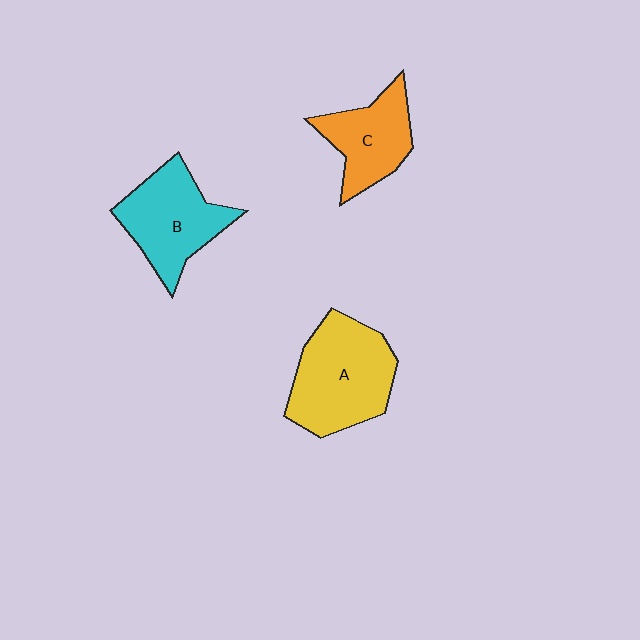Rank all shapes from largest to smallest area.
From largest to smallest: A (yellow), B (cyan), C (orange).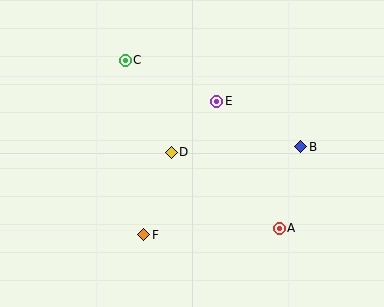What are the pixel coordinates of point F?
Point F is at (144, 235).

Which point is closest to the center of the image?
Point D at (171, 152) is closest to the center.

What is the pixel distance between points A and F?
The distance between A and F is 136 pixels.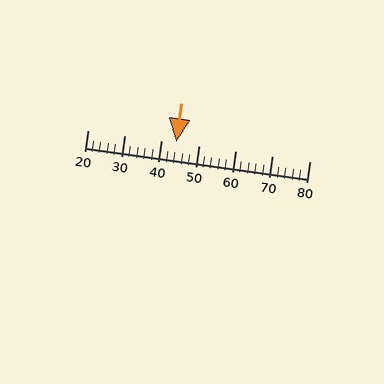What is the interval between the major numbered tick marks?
The major tick marks are spaced 10 units apart.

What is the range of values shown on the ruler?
The ruler shows values from 20 to 80.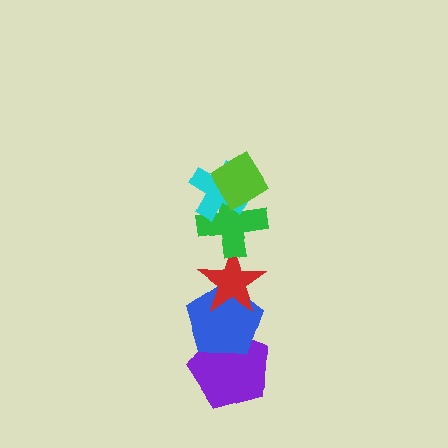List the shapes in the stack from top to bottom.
From top to bottom: the lime diamond, the cyan cross, the green cross, the red star, the blue pentagon, the purple pentagon.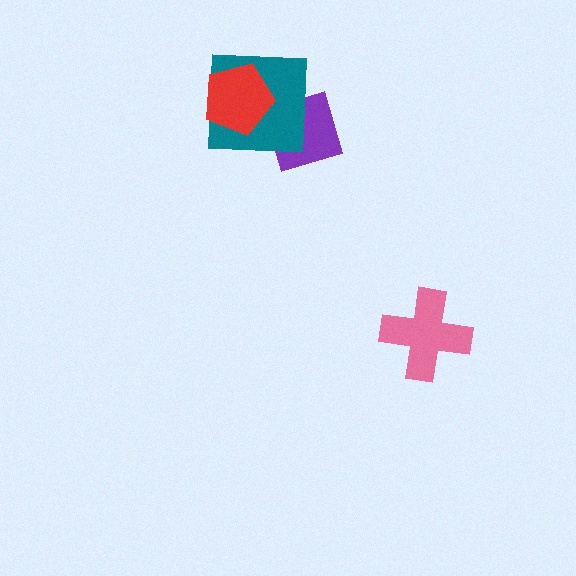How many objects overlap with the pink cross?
0 objects overlap with the pink cross.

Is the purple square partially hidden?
Yes, it is partially covered by another shape.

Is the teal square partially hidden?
Yes, it is partially covered by another shape.